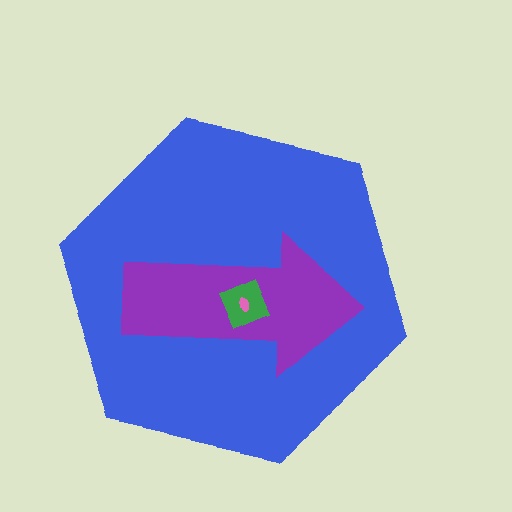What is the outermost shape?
The blue hexagon.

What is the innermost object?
The pink ellipse.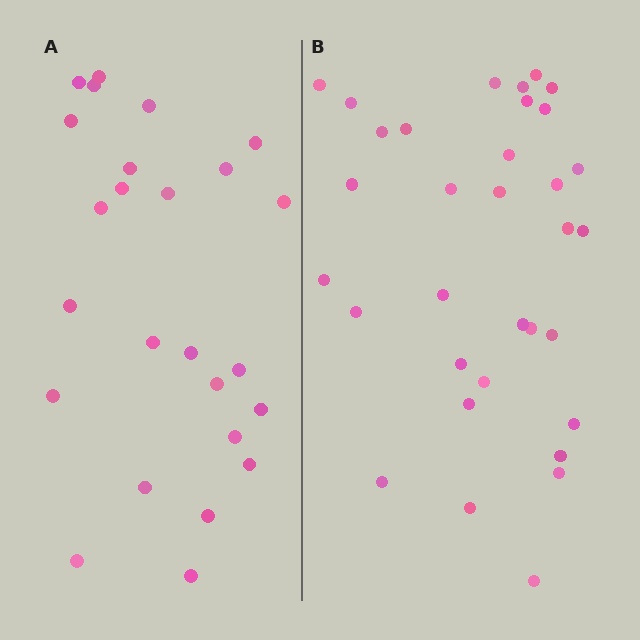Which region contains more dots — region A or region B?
Region B (the right region) has more dots.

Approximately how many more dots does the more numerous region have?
Region B has roughly 8 or so more dots than region A.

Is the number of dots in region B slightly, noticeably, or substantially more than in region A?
Region B has noticeably more, but not dramatically so. The ratio is roughly 1.3 to 1.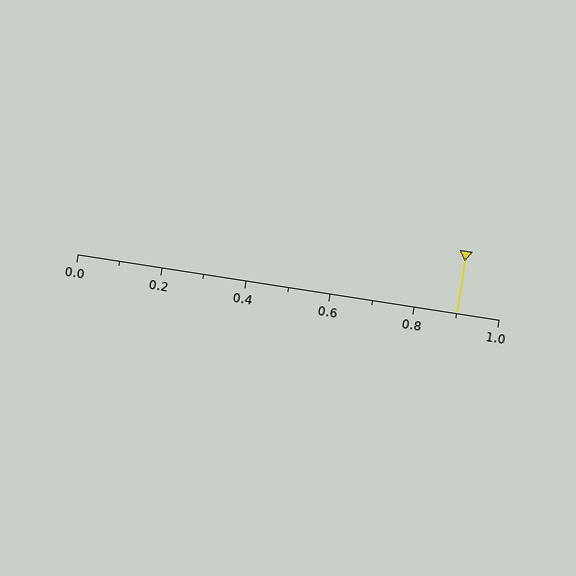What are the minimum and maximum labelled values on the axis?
The axis runs from 0.0 to 1.0.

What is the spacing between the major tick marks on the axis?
The major ticks are spaced 0.2 apart.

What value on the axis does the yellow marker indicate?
The marker indicates approximately 0.9.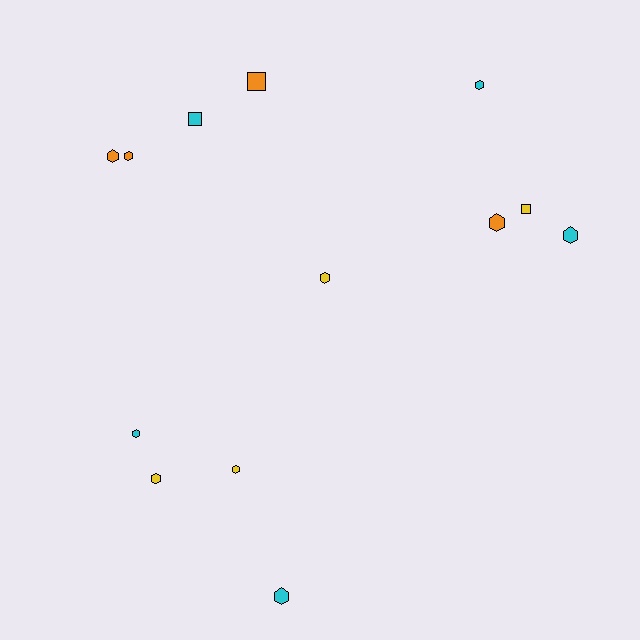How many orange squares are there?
There is 1 orange square.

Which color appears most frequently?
Cyan, with 5 objects.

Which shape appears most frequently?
Hexagon, with 10 objects.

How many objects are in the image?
There are 13 objects.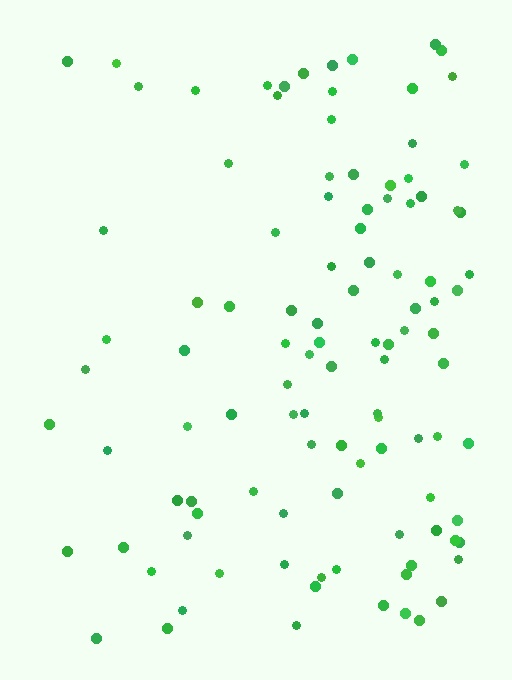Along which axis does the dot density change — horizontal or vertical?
Horizontal.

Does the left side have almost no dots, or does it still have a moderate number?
Still a moderate number, just noticeably fewer than the right.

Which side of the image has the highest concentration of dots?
The right.